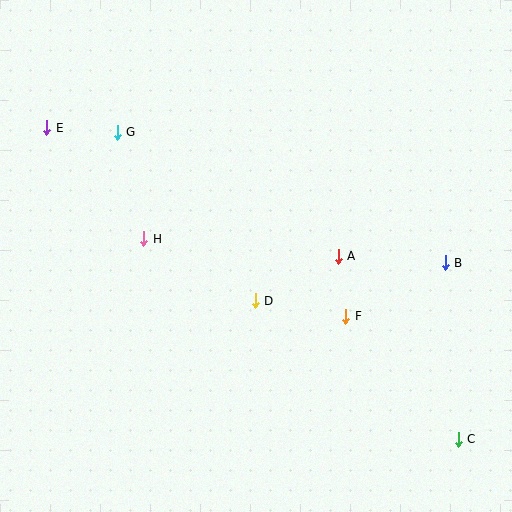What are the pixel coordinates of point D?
Point D is at (255, 301).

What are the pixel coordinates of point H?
Point H is at (144, 239).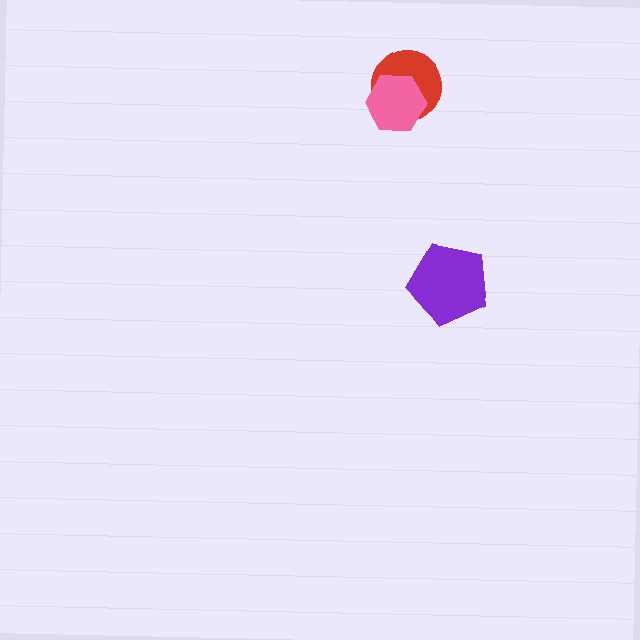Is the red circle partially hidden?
Yes, it is partially covered by another shape.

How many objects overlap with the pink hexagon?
1 object overlaps with the pink hexagon.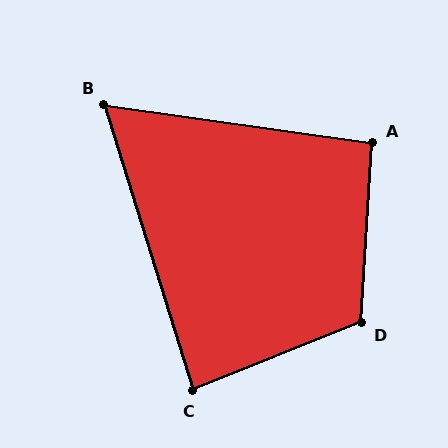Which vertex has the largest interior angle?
D, at approximately 115 degrees.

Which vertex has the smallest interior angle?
B, at approximately 65 degrees.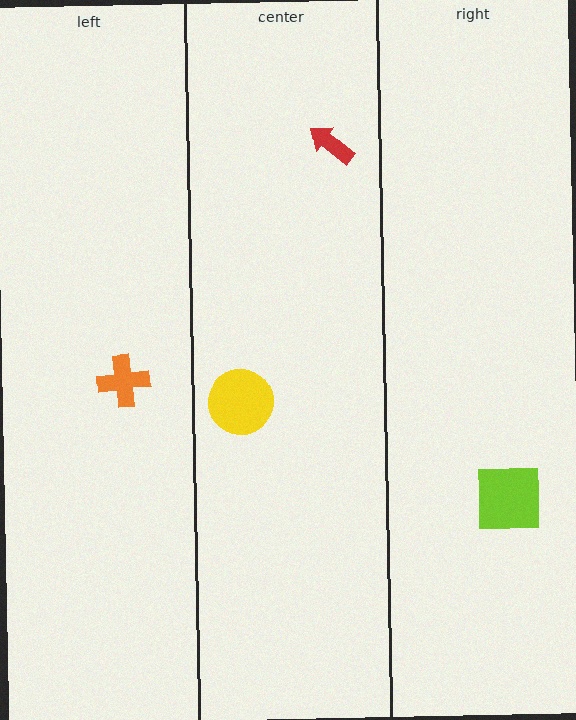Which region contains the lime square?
The right region.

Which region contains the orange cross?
The left region.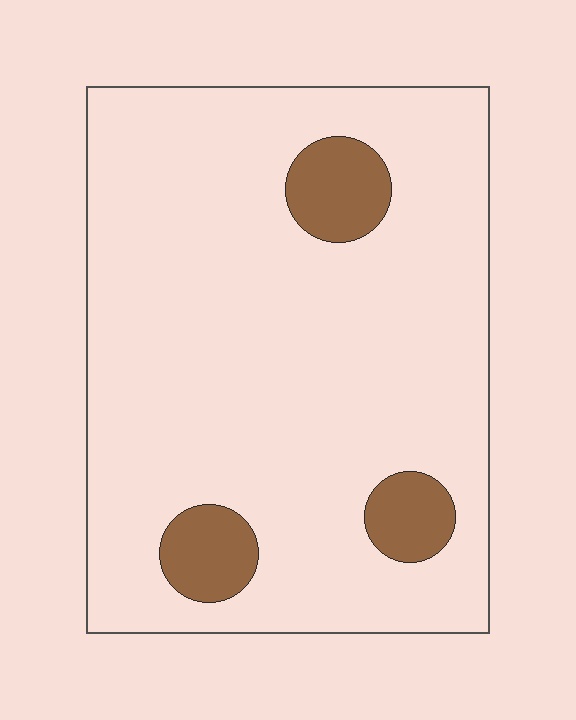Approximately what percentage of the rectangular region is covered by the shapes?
Approximately 10%.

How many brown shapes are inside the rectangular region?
3.